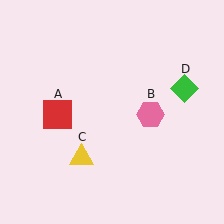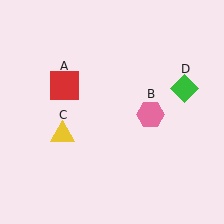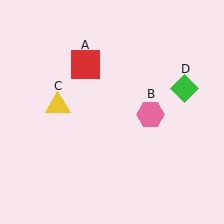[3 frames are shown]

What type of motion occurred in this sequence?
The red square (object A), yellow triangle (object C) rotated clockwise around the center of the scene.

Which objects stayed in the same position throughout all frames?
Pink hexagon (object B) and green diamond (object D) remained stationary.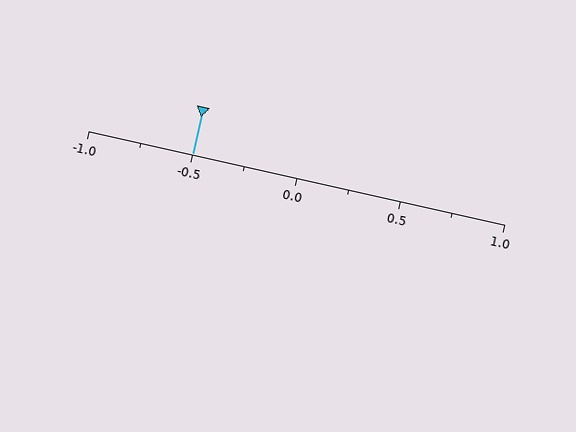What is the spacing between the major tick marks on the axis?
The major ticks are spaced 0.5 apart.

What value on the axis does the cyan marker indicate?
The marker indicates approximately -0.5.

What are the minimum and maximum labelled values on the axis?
The axis runs from -1.0 to 1.0.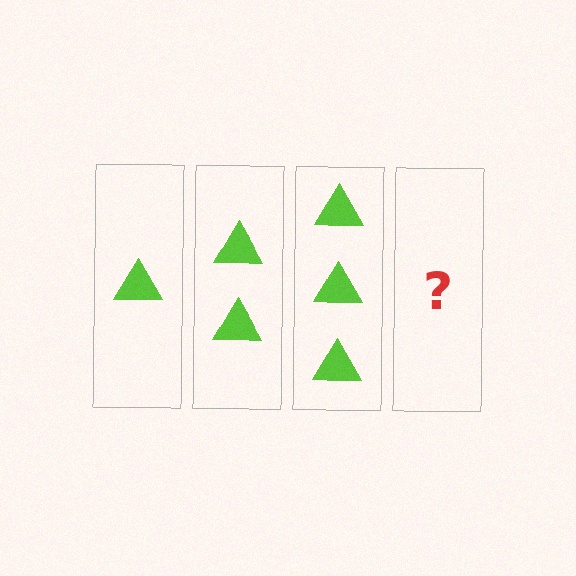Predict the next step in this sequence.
The next step is 4 triangles.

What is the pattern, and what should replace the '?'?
The pattern is that each step adds one more triangle. The '?' should be 4 triangles.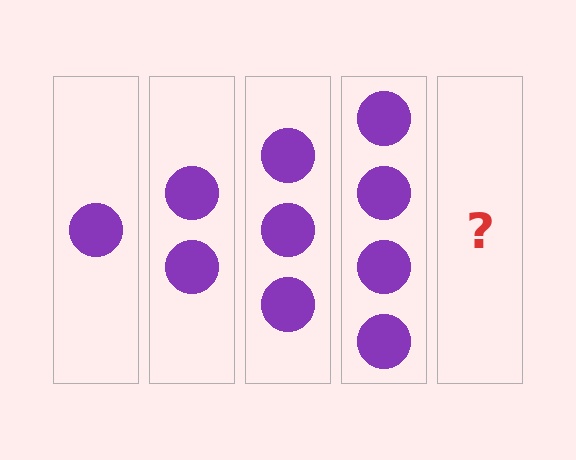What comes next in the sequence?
The next element should be 5 circles.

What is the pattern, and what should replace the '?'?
The pattern is that each step adds one more circle. The '?' should be 5 circles.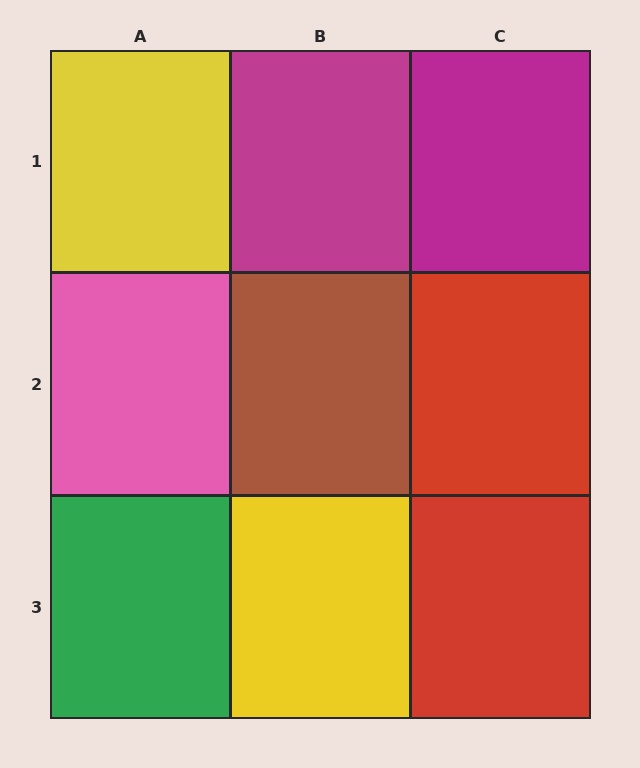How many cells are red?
2 cells are red.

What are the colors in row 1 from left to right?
Yellow, magenta, magenta.